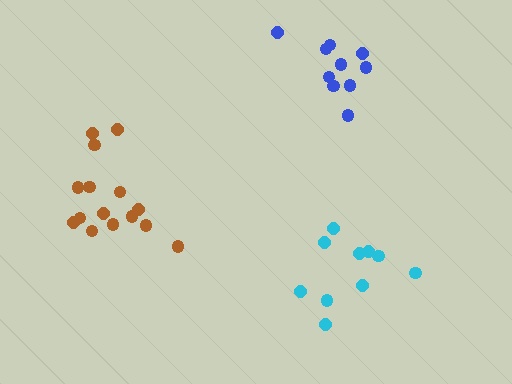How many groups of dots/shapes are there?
There are 3 groups.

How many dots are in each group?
Group 1: 10 dots, Group 2: 15 dots, Group 3: 10 dots (35 total).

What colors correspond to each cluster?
The clusters are colored: cyan, brown, blue.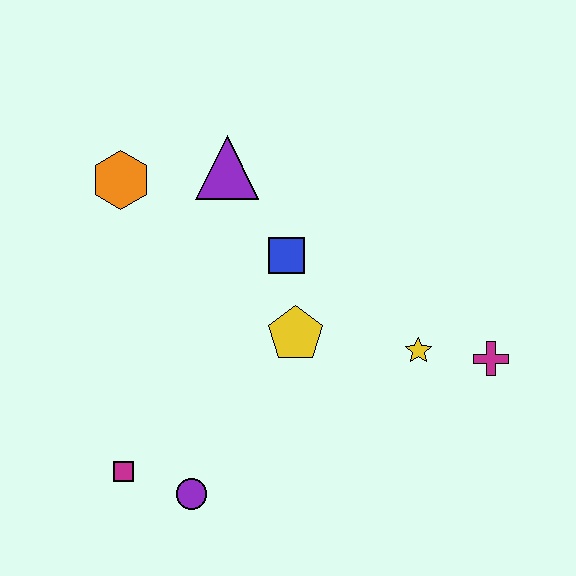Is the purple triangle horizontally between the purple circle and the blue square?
Yes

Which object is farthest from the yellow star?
The orange hexagon is farthest from the yellow star.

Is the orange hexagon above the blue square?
Yes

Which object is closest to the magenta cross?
The yellow star is closest to the magenta cross.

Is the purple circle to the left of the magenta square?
No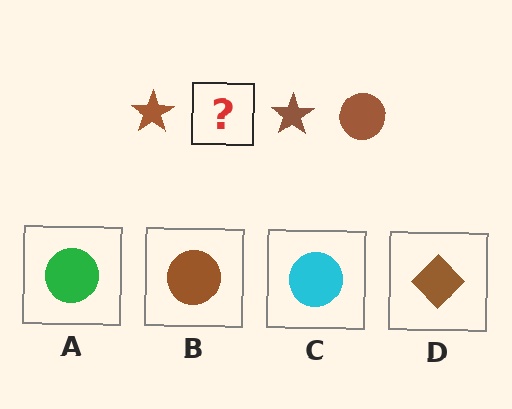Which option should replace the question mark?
Option B.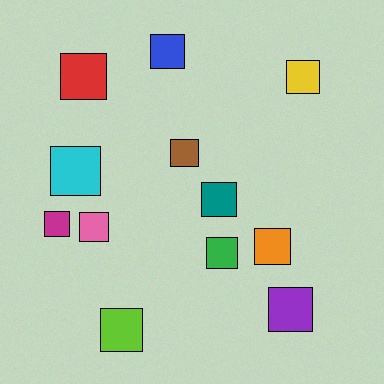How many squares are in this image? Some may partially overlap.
There are 12 squares.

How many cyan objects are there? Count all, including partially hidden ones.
There is 1 cyan object.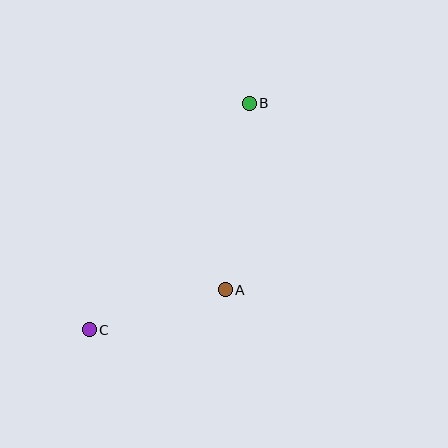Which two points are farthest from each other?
Points B and C are farthest from each other.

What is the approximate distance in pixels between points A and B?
The distance between A and B is approximately 188 pixels.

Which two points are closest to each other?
Points A and C are closest to each other.